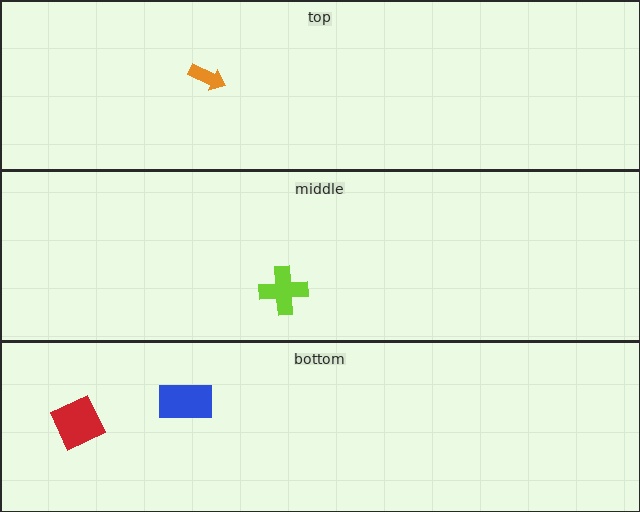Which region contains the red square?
The bottom region.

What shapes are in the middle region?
The lime cross.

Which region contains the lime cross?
The middle region.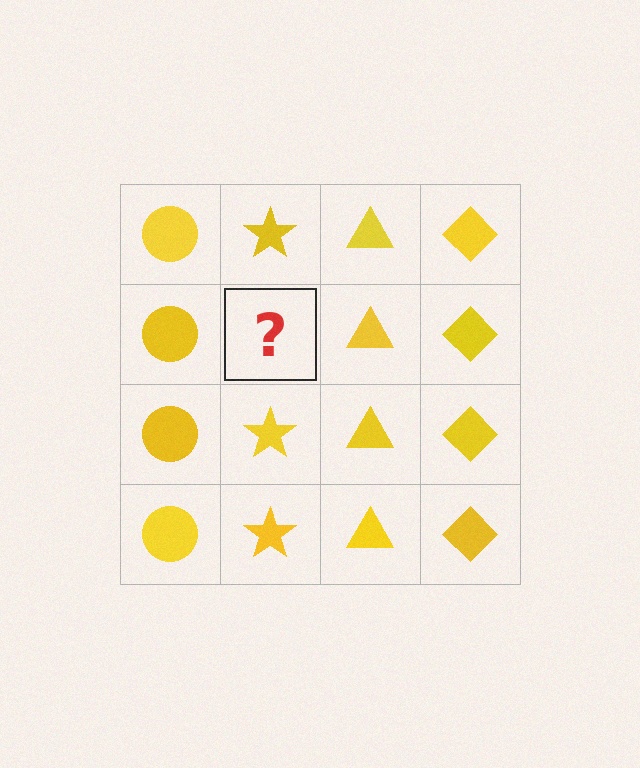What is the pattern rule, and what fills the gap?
The rule is that each column has a consistent shape. The gap should be filled with a yellow star.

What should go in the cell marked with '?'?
The missing cell should contain a yellow star.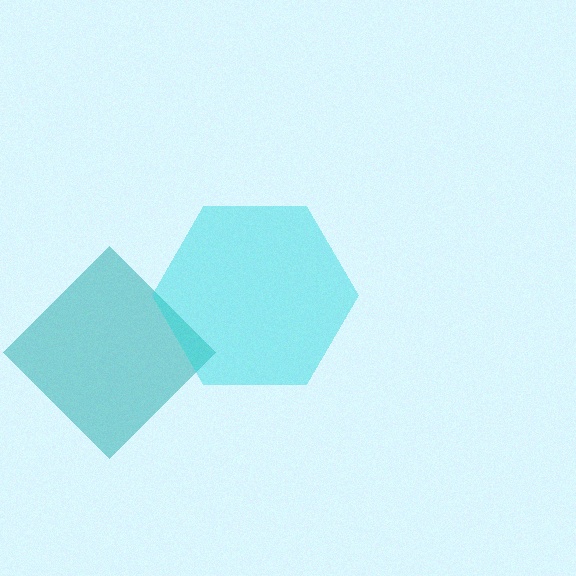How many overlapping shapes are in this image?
There are 2 overlapping shapes in the image.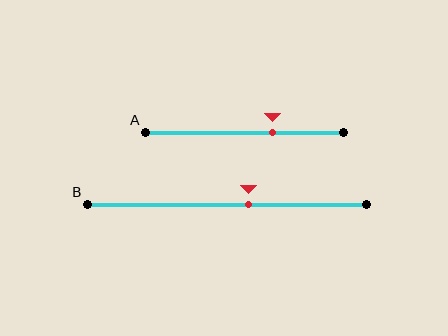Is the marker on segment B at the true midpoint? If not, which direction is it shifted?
No, the marker on segment B is shifted to the right by about 8% of the segment length.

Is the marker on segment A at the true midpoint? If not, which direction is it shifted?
No, the marker on segment A is shifted to the right by about 14% of the segment length.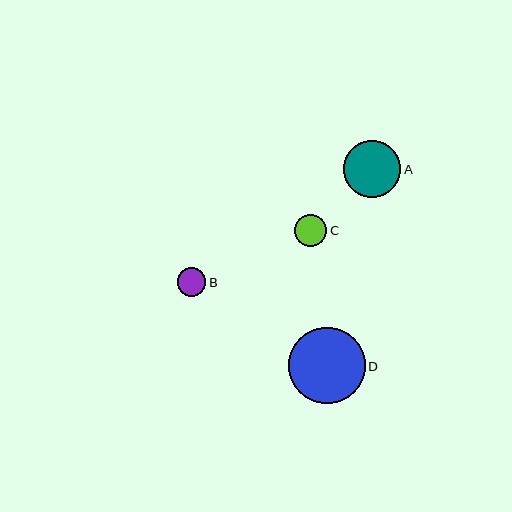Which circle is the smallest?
Circle B is the smallest with a size of approximately 28 pixels.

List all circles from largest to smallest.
From largest to smallest: D, A, C, B.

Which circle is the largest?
Circle D is the largest with a size of approximately 77 pixels.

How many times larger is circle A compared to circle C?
Circle A is approximately 1.8 times the size of circle C.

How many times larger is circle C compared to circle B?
Circle C is approximately 1.1 times the size of circle B.